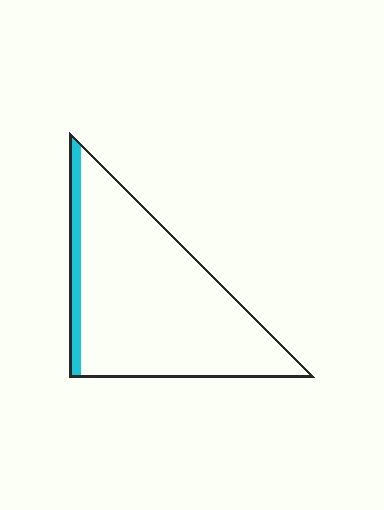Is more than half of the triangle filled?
No.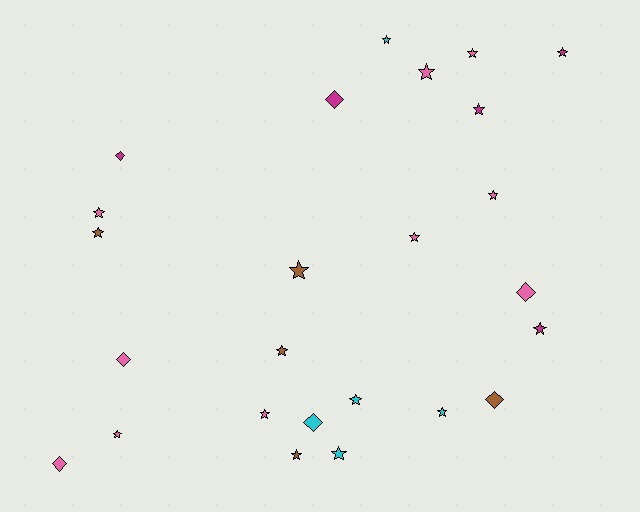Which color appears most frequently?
Pink, with 10 objects.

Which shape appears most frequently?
Star, with 18 objects.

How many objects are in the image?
There are 25 objects.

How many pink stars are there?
There are 7 pink stars.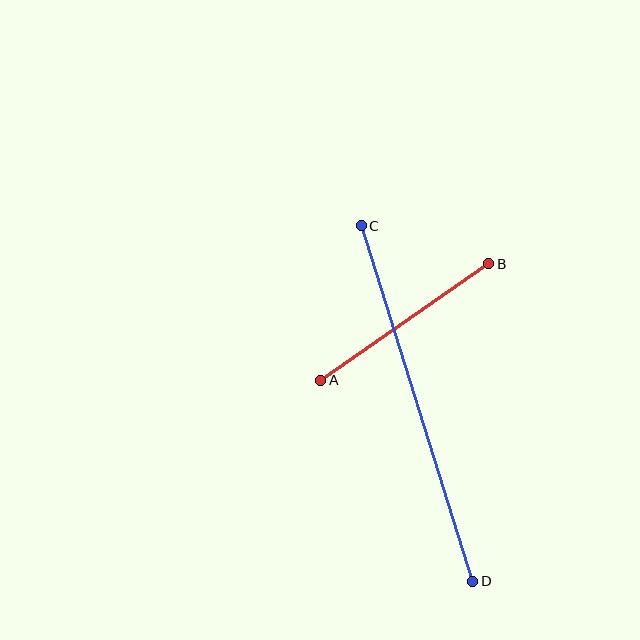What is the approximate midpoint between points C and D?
The midpoint is at approximately (417, 403) pixels.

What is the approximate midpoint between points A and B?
The midpoint is at approximately (405, 322) pixels.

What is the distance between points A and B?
The distance is approximately 204 pixels.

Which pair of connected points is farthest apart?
Points C and D are farthest apart.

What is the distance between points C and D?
The distance is approximately 373 pixels.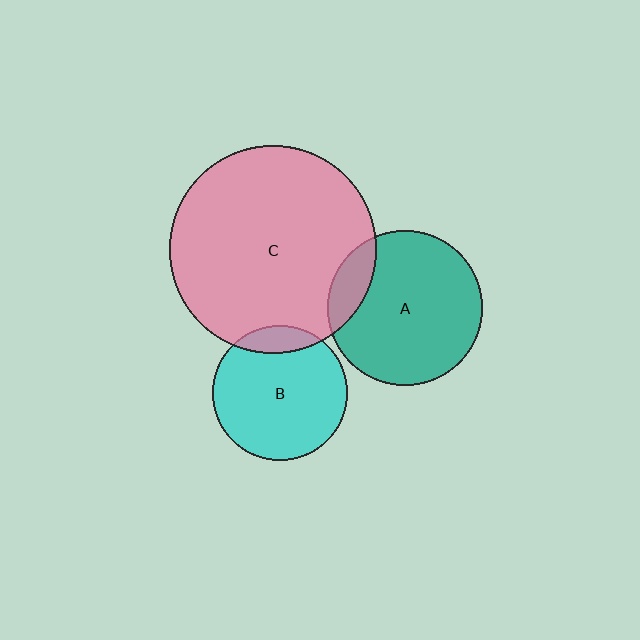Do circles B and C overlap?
Yes.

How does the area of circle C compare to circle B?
Approximately 2.4 times.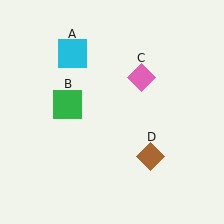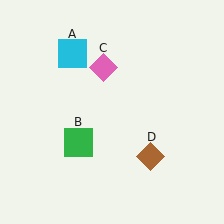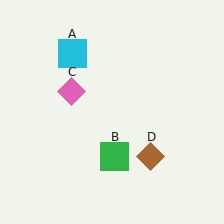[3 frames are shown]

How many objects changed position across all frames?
2 objects changed position: green square (object B), pink diamond (object C).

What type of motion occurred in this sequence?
The green square (object B), pink diamond (object C) rotated counterclockwise around the center of the scene.